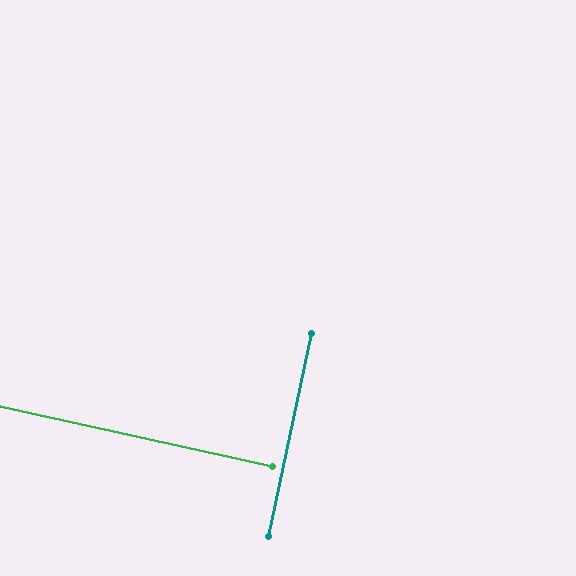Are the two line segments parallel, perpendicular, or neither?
Perpendicular — they meet at approximately 90°.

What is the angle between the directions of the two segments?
Approximately 90 degrees.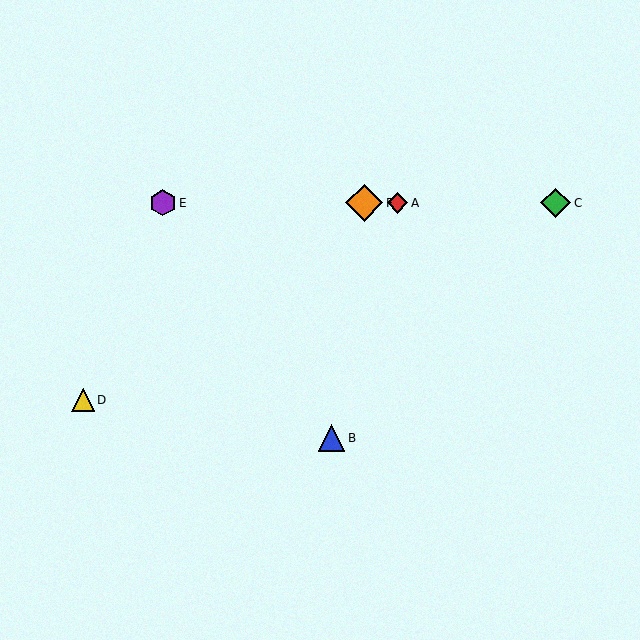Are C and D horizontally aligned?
No, C is at y≈203 and D is at y≈400.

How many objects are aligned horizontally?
4 objects (A, C, E, F) are aligned horizontally.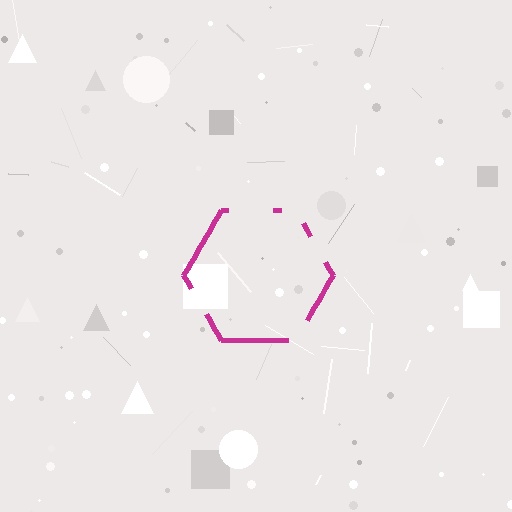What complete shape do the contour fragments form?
The contour fragments form a hexagon.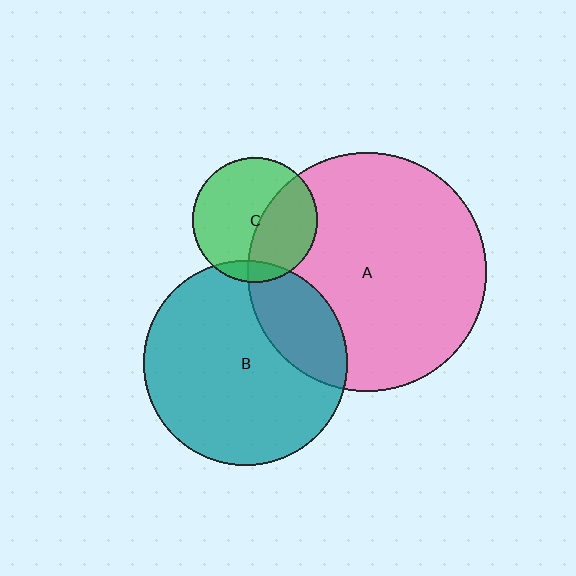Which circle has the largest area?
Circle A (pink).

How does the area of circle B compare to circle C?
Approximately 2.7 times.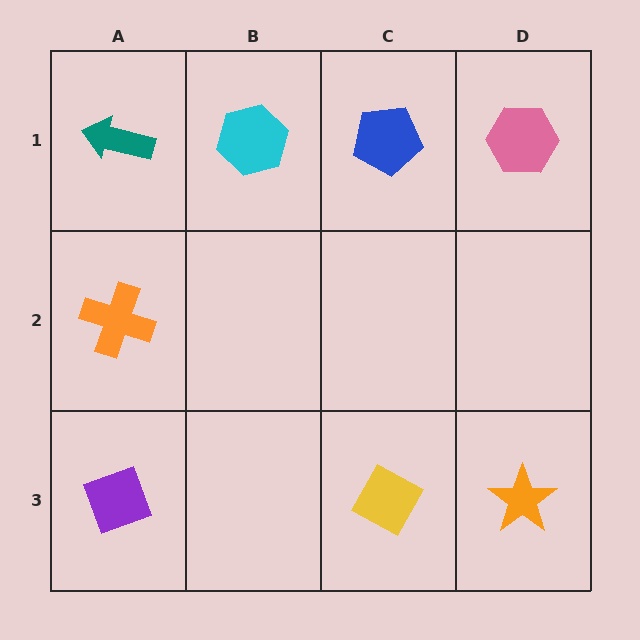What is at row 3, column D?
An orange star.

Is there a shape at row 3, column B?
No, that cell is empty.